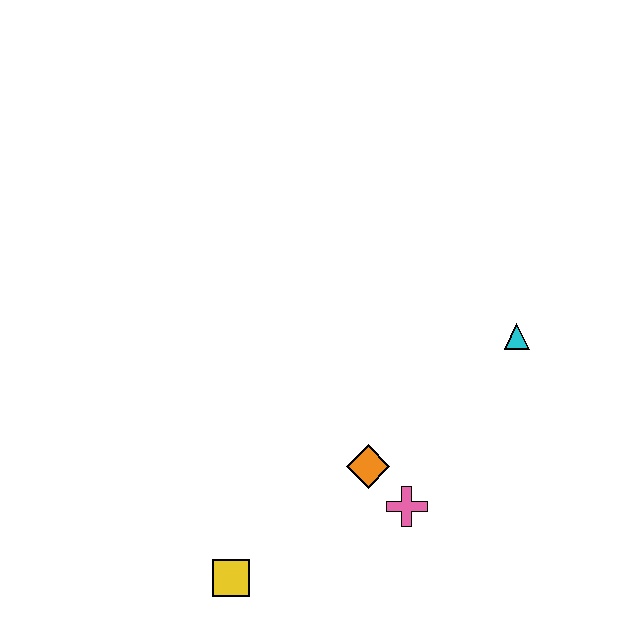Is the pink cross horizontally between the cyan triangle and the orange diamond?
Yes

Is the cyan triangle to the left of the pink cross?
No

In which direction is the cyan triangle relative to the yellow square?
The cyan triangle is to the right of the yellow square.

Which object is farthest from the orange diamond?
The cyan triangle is farthest from the orange diamond.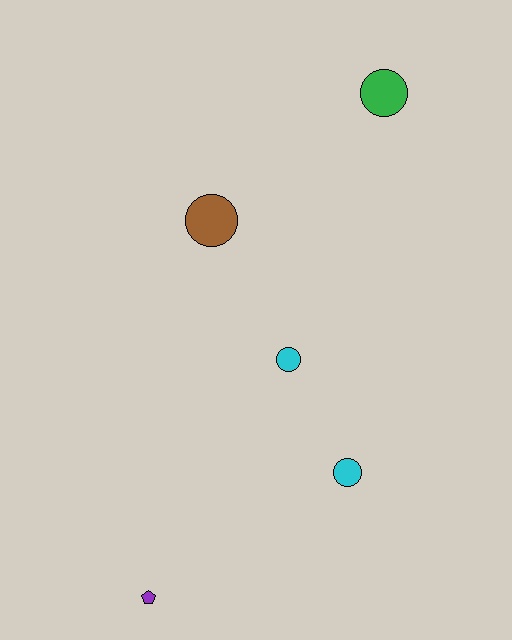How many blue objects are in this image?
There are no blue objects.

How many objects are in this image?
There are 5 objects.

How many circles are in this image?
There are 4 circles.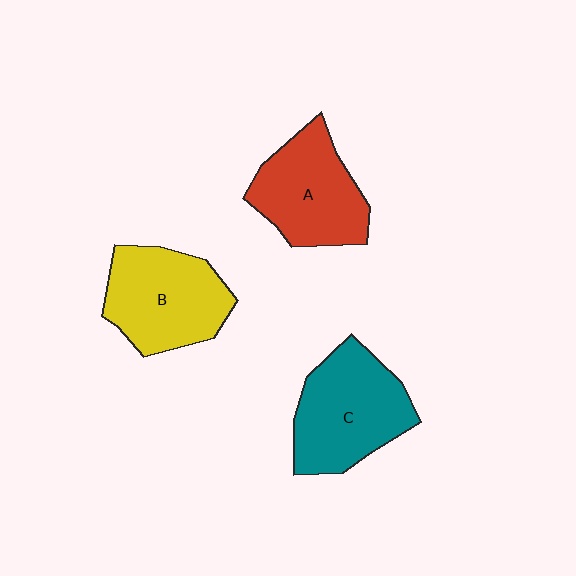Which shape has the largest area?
Shape C (teal).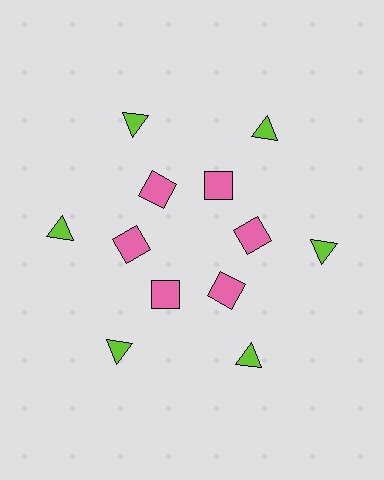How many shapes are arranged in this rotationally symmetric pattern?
There are 12 shapes, arranged in 6 groups of 2.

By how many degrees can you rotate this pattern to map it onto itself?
The pattern maps onto itself every 60 degrees of rotation.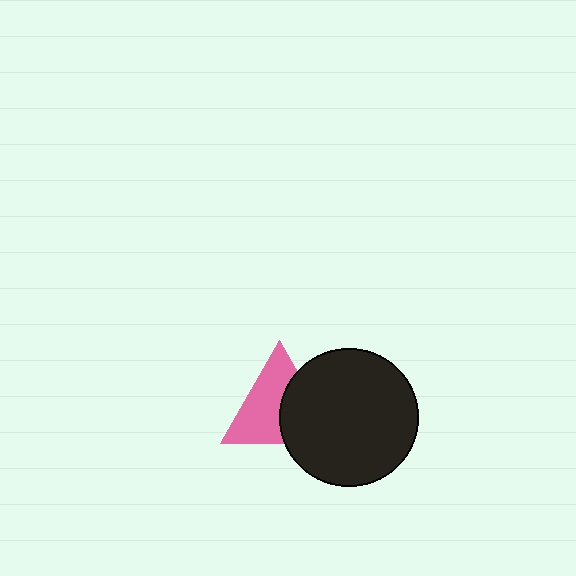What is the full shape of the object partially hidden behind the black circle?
The partially hidden object is a pink triangle.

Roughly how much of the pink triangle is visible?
About half of it is visible (roughly 59%).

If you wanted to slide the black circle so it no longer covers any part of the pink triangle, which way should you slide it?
Slide it right — that is the most direct way to separate the two shapes.